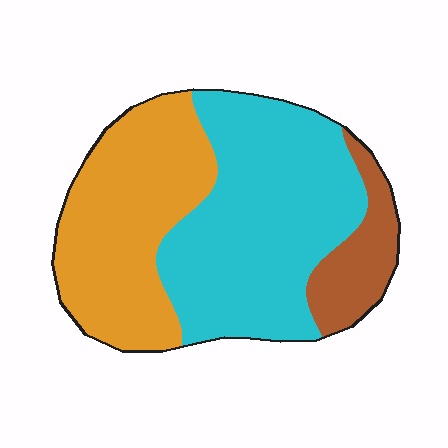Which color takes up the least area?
Brown, at roughly 15%.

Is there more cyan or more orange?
Cyan.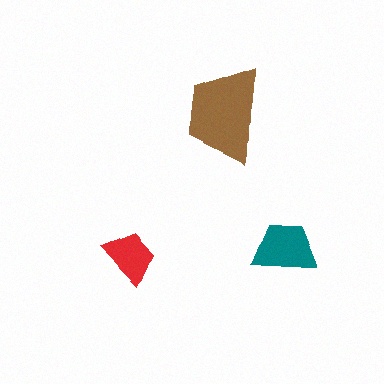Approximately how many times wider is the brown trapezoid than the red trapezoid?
About 1.5 times wider.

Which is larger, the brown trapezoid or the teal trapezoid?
The brown one.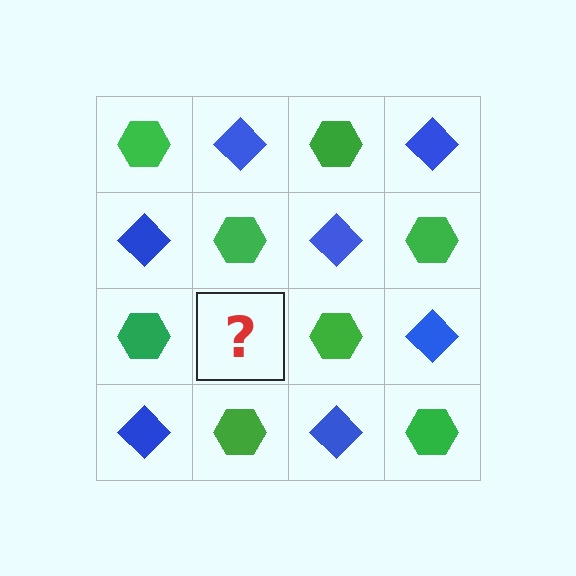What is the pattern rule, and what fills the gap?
The rule is that it alternates green hexagon and blue diamond in a checkerboard pattern. The gap should be filled with a blue diamond.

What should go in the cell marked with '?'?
The missing cell should contain a blue diamond.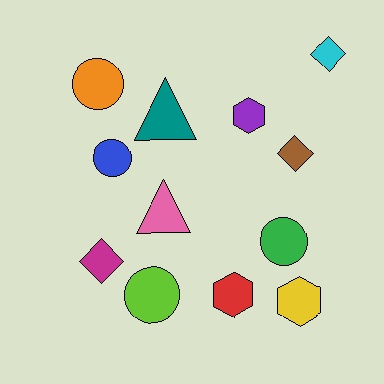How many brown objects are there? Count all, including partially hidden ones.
There is 1 brown object.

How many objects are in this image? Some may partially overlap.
There are 12 objects.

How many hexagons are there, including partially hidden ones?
There are 3 hexagons.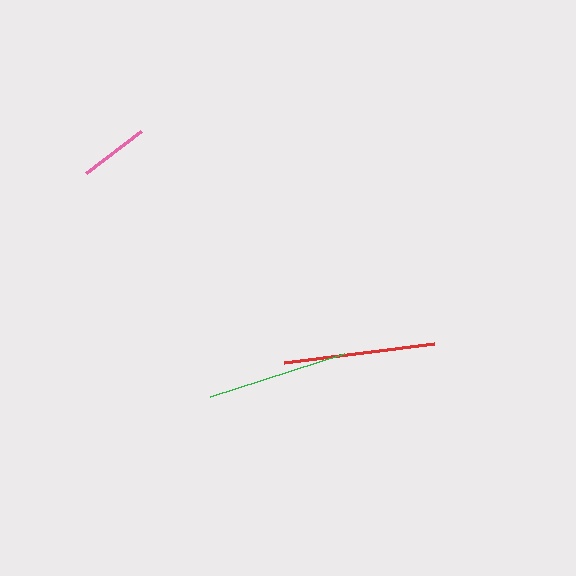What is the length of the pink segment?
The pink segment is approximately 69 pixels long.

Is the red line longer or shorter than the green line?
The red line is longer than the green line.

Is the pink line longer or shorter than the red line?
The red line is longer than the pink line.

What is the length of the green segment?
The green segment is approximately 141 pixels long.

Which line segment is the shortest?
The pink line is the shortest at approximately 69 pixels.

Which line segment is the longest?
The red line is the longest at approximately 151 pixels.